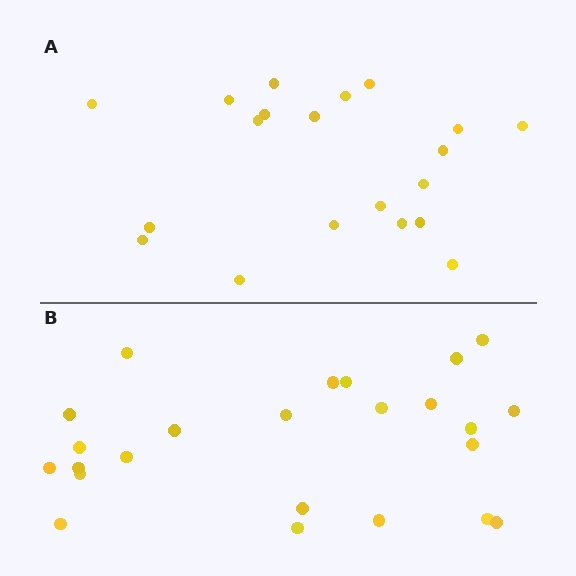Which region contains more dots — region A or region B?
Region B (the bottom region) has more dots.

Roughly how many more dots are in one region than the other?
Region B has about 4 more dots than region A.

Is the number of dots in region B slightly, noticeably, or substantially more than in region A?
Region B has only slightly more — the two regions are fairly close. The ratio is roughly 1.2 to 1.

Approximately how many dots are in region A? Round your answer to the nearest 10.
About 20 dots.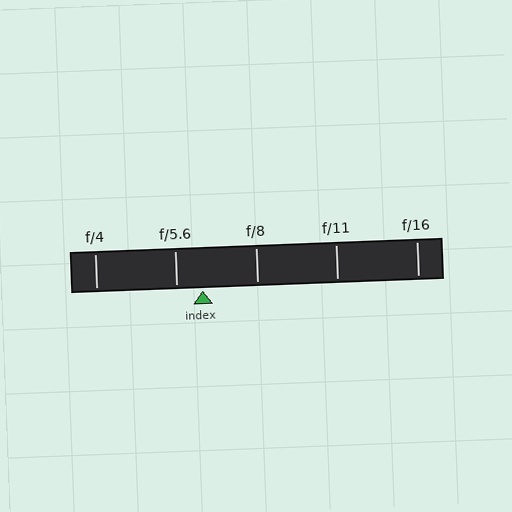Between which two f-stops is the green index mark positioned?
The index mark is between f/5.6 and f/8.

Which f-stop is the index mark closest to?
The index mark is closest to f/5.6.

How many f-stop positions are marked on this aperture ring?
There are 5 f-stop positions marked.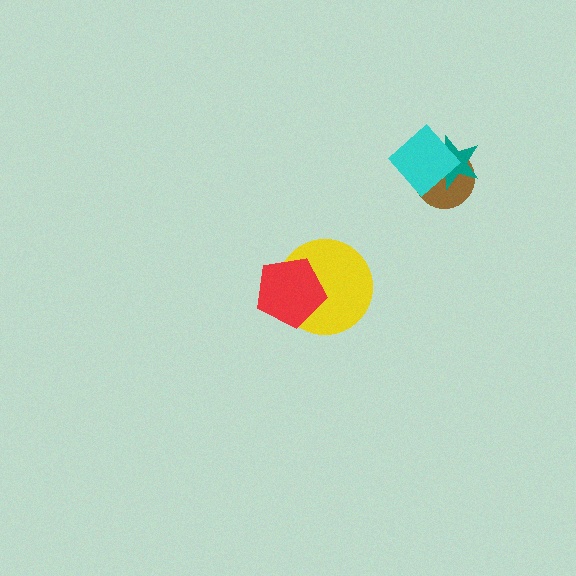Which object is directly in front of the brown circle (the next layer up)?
The teal star is directly in front of the brown circle.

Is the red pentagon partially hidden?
No, no other shape covers it.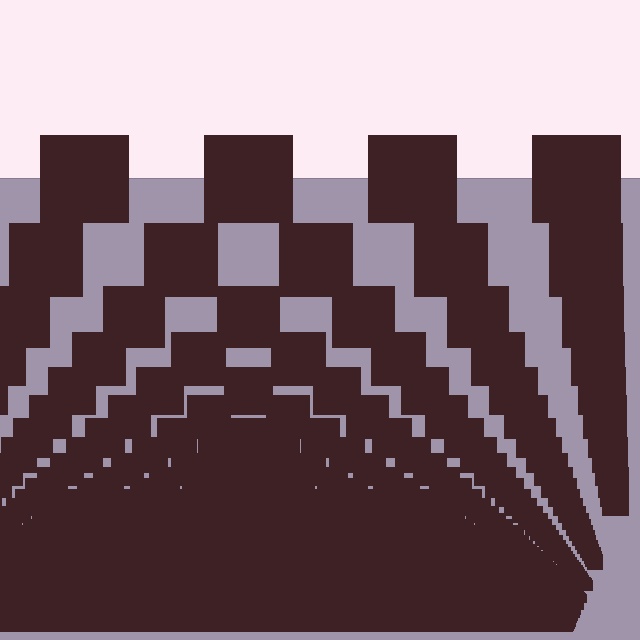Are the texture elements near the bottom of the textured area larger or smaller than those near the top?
Smaller. The gradient is inverted — elements near the bottom are smaller and denser.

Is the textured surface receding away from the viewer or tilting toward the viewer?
The surface appears to tilt toward the viewer. Texture elements get larger and sparser toward the top.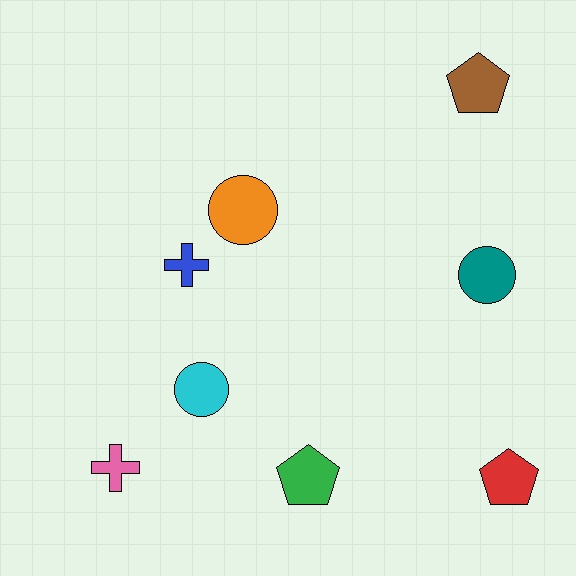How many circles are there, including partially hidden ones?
There are 3 circles.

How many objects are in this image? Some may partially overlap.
There are 8 objects.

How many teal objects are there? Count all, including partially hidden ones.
There is 1 teal object.